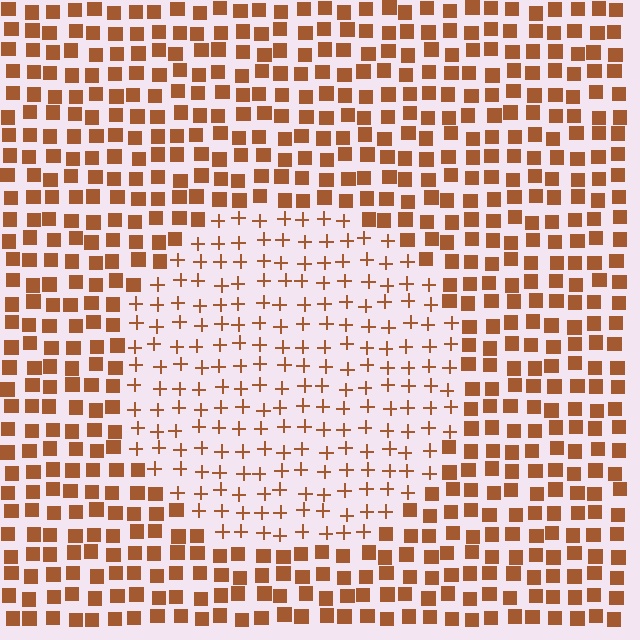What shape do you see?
I see a circle.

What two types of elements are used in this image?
The image uses plus signs inside the circle region and squares outside it.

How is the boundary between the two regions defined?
The boundary is defined by a change in element shape: plus signs inside vs. squares outside. All elements share the same color and spacing.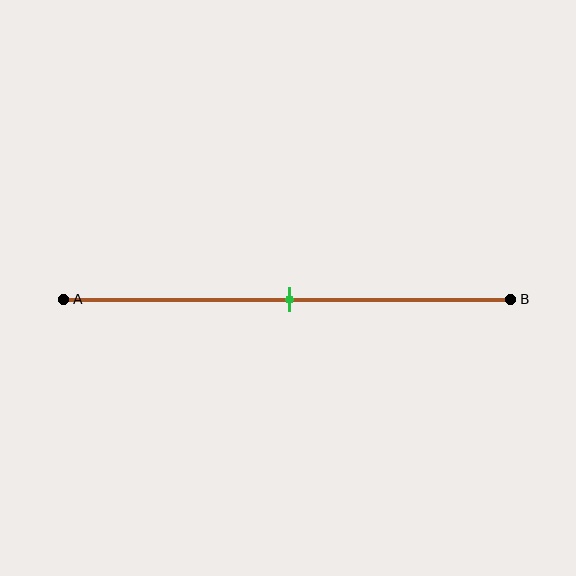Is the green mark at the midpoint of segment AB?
Yes, the mark is approximately at the midpoint.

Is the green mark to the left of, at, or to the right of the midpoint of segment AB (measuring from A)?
The green mark is approximately at the midpoint of segment AB.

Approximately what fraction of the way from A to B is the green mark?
The green mark is approximately 50% of the way from A to B.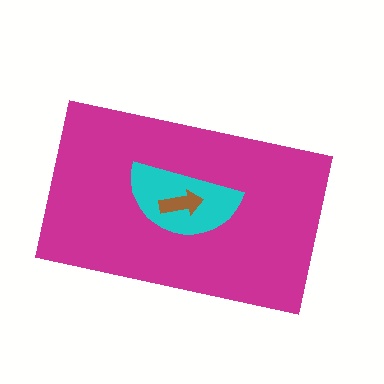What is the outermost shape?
The magenta rectangle.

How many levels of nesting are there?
3.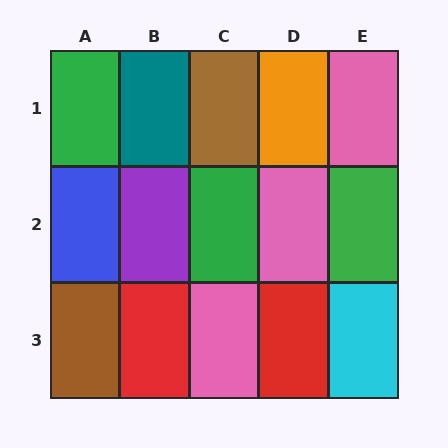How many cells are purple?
1 cell is purple.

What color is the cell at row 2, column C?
Green.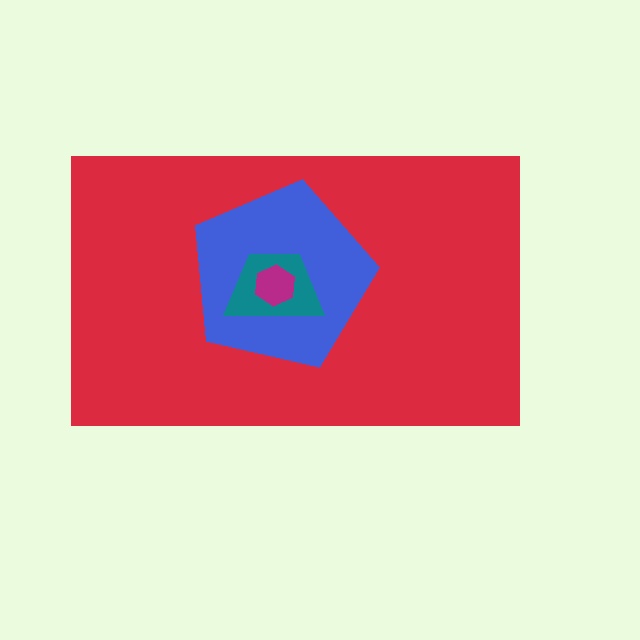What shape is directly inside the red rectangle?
The blue pentagon.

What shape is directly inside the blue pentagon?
The teal trapezoid.